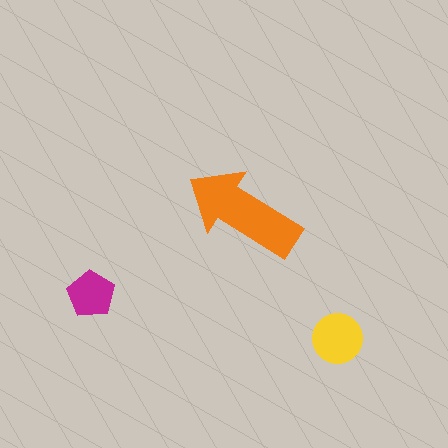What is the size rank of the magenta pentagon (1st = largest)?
3rd.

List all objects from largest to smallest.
The orange arrow, the yellow circle, the magenta pentagon.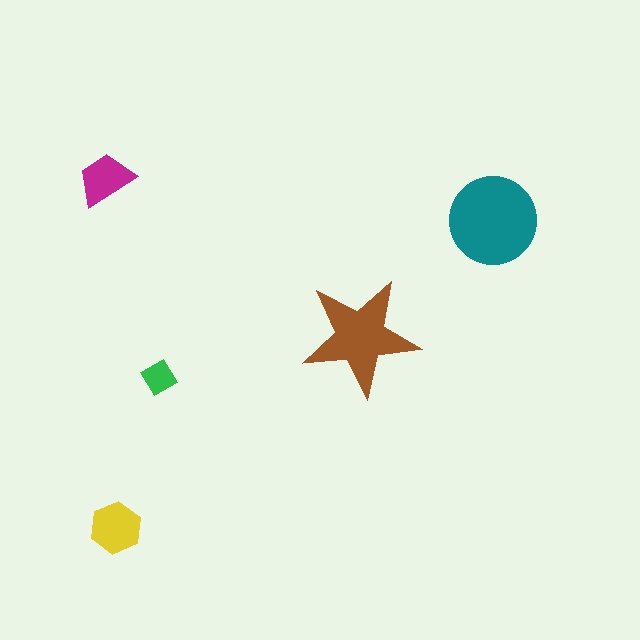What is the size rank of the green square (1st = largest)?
5th.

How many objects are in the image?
There are 5 objects in the image.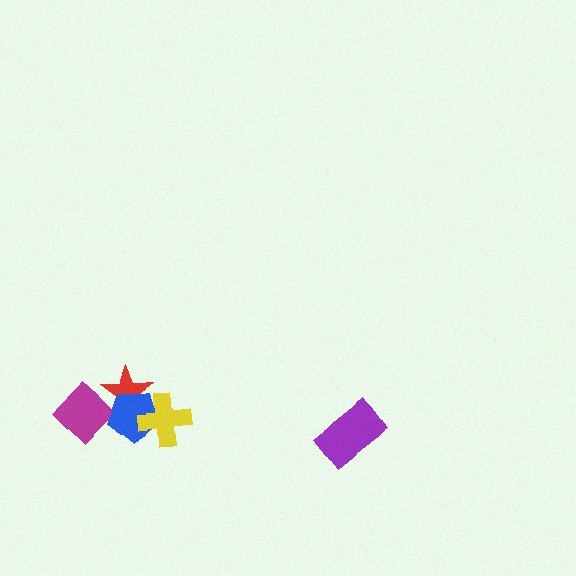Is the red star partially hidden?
Yes, it is partially covered by another shape.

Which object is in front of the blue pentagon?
The yellow cross is in front of the blue pentagon.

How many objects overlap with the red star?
3 objects overlap with the red star.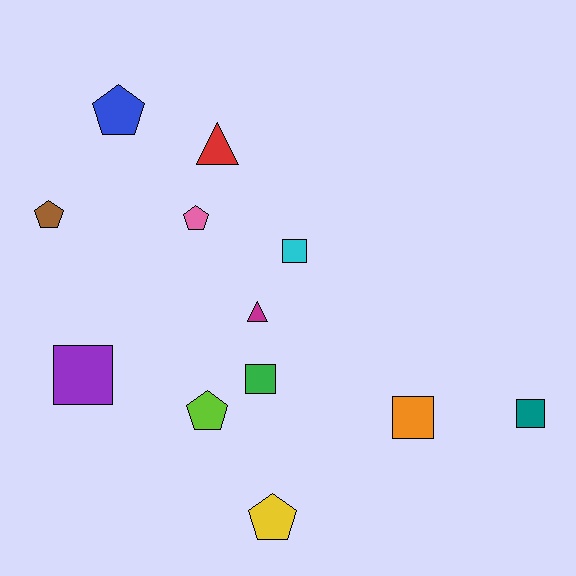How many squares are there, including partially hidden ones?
There are 5 squares.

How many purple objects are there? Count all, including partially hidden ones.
There is 1 purple object.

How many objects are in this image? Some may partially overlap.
There are 12 objects.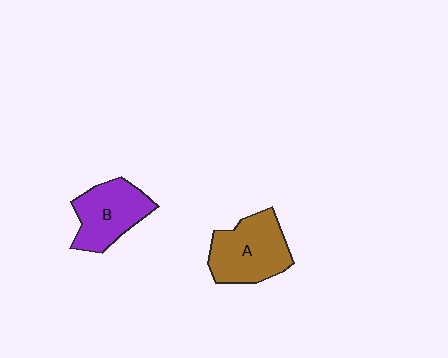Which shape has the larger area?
Shape A (brown).